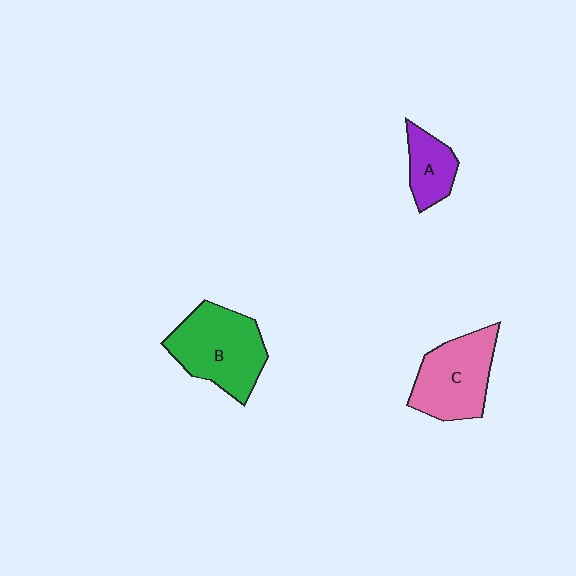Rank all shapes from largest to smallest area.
From largest to smallest: B (green), C (pink), A (purple).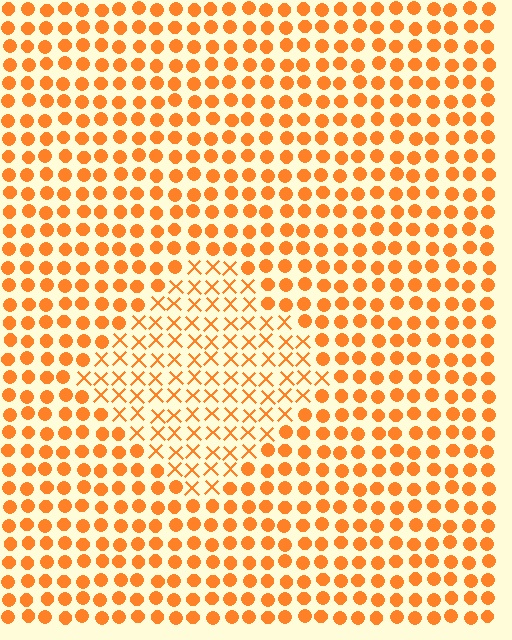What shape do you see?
I see a diamond.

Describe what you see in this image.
The image is filled with small orange elements arranged in a uniform grid. A diamond-shaped region contains X marks, while the surrounding area contains circles. The boundary is defined purely by the change in element shape.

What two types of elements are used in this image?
The image uses X marks inside the diamond region and circles outside it.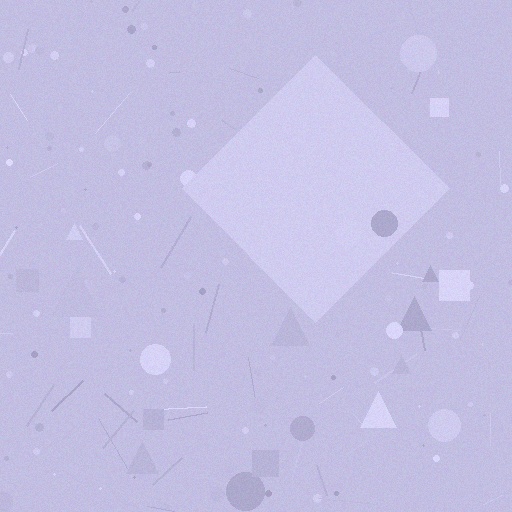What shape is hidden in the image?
A diamond is hidden in the image.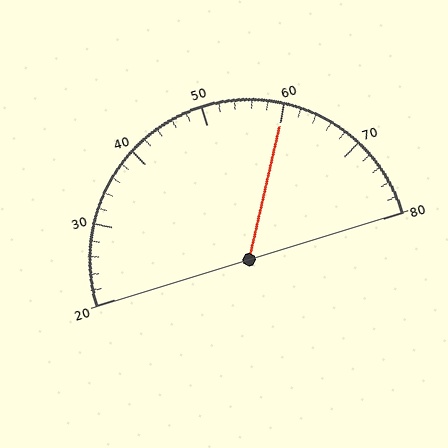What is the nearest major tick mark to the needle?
The nearest major tick mark is 60.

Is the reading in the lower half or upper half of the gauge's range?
The reading is in the upper half of the range (20 to 80).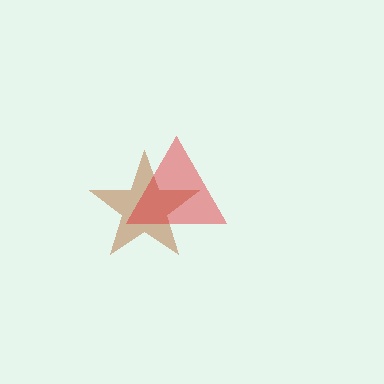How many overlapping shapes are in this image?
There are 2 overlapping shapes in the image.